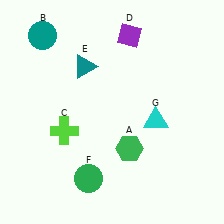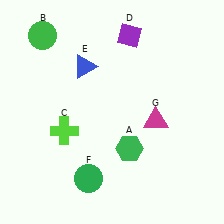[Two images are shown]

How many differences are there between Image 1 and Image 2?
There are 3 differences between the two images.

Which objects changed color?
B changed from teal to green. E changed from teal to blue. G changed from cyan to magenta.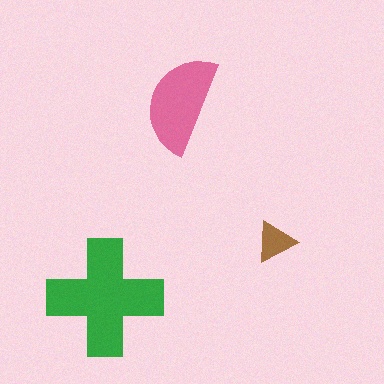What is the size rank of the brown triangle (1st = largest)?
3rd.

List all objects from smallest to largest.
The brown triangle, the pink semicircle, the green cross.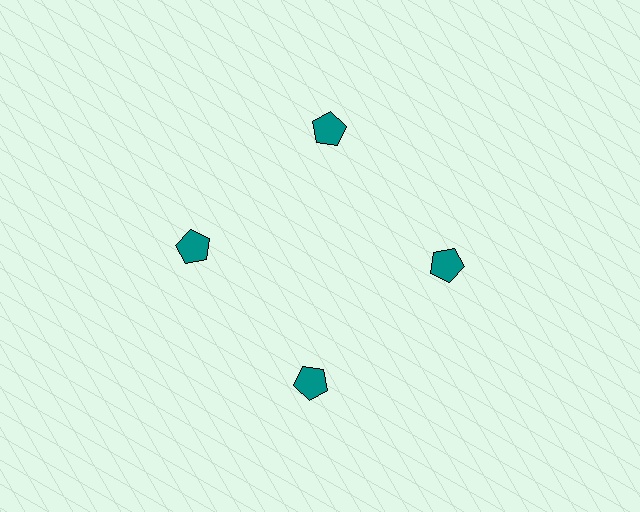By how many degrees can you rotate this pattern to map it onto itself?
The pattern maps onto itself every 90 degrees of rotation.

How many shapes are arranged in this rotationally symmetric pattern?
There are 4 shapes, arranged in 4 groups of 1.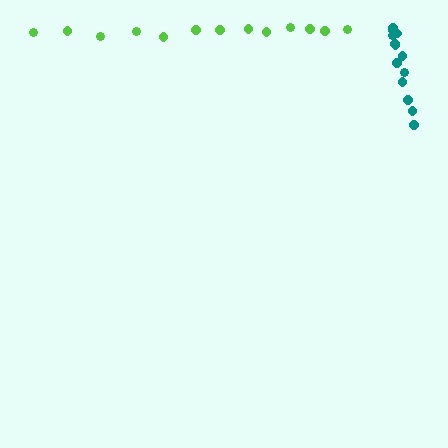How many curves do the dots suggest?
There are 2 distinct paths.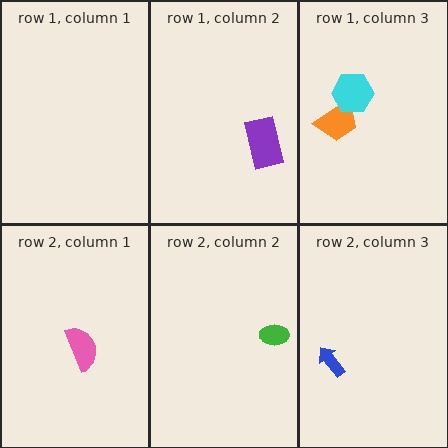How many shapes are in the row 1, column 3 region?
2.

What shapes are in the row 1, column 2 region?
The purple rectangle.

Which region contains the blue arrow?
The row 2, column 3 region.